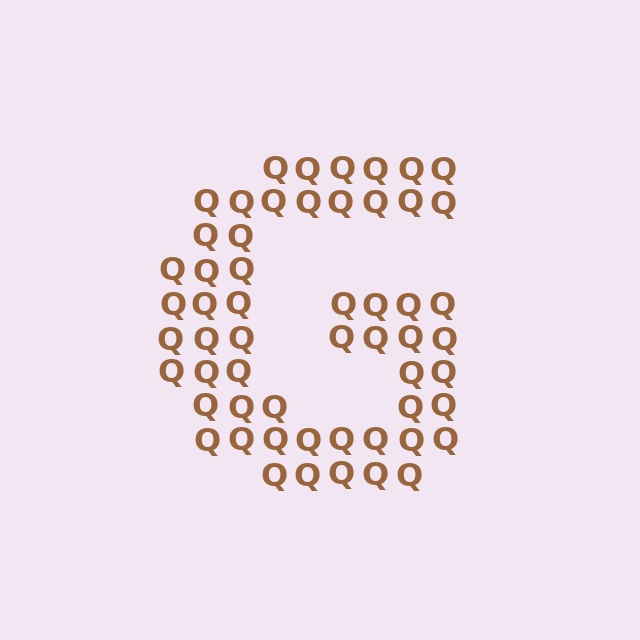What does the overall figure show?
The overall figure shows the letter G.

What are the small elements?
The small elements are letter Q's.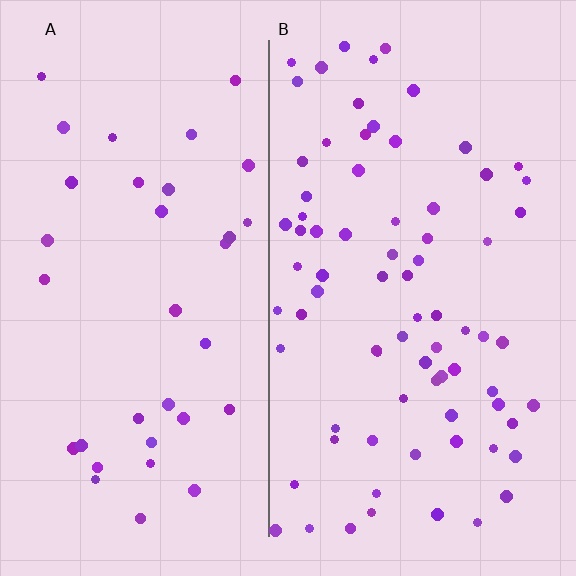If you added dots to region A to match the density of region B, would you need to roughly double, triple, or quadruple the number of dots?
Approximately double.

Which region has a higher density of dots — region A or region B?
B (the right).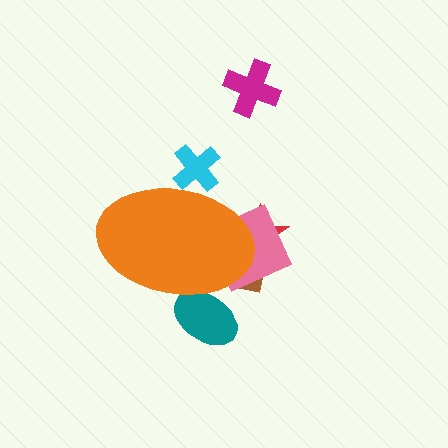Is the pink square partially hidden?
Yes, the pink square is partially hidden behind the orange ellipse.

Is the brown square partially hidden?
Yes, the brown square is partially hidden behind the orange ellipse.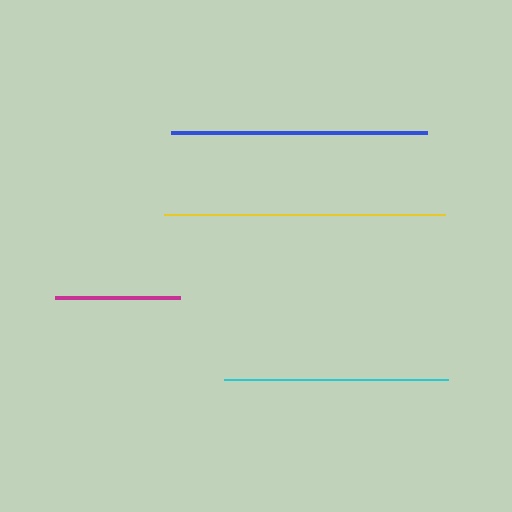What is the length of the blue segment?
The blue segment is approximately 255 pixels long.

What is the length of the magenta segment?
The magenta segment is approximately 125 pixels long.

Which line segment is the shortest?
The magenta line is the shortest at approximately 125 pixels.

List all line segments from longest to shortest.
From longest to shortest: yellow, blue, cyan, magenta.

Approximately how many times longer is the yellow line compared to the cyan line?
The yellow line is approximately 1.3 times the length of the cyan line.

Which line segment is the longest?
The yellow line is the longest at approximately 281 pixels.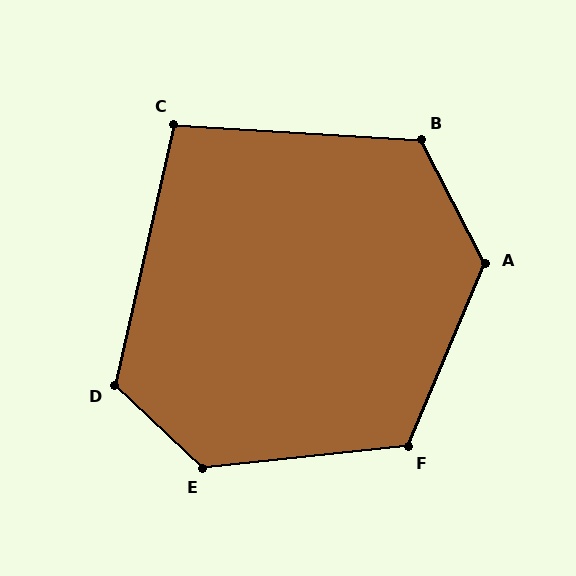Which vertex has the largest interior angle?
E, at approximately 131 degrees.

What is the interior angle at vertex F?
Approximately 119 degrees (obtuse).